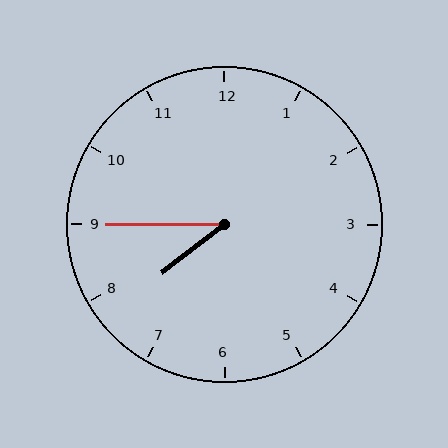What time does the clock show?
7:45.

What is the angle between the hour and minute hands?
Approximately 38 degrees.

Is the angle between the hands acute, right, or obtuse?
It is acute.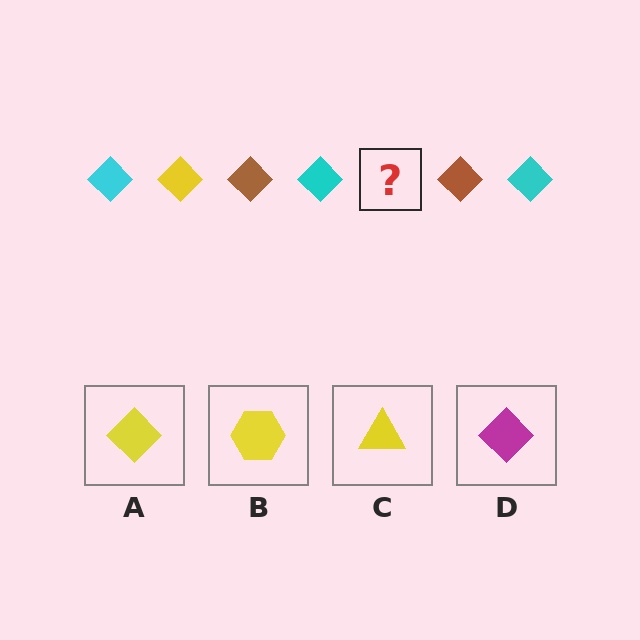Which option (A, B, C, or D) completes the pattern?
A.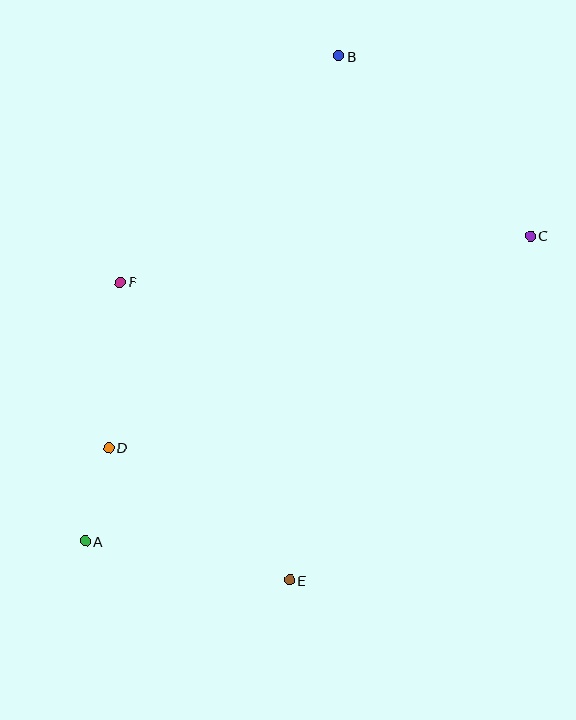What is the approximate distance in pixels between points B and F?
The distance between B and F is approximately 314 pixels.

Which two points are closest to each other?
Points A and D are closest to each other.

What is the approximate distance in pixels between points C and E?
The distance between C and E is approximately 421 pixels.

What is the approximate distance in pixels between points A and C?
The distance between A and C is approximately 540 pixels.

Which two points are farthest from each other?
Points A and B are farthest from each other.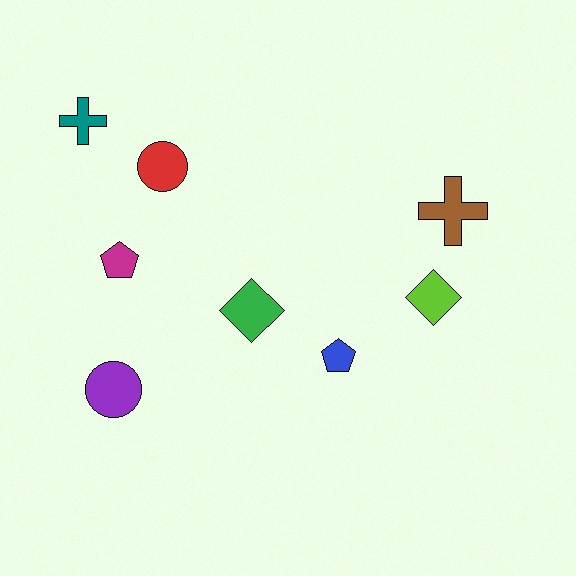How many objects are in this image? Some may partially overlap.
There are 8 objects.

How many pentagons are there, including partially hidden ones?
There are 2 pentagons.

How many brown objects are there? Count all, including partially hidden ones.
There is 1 brown object.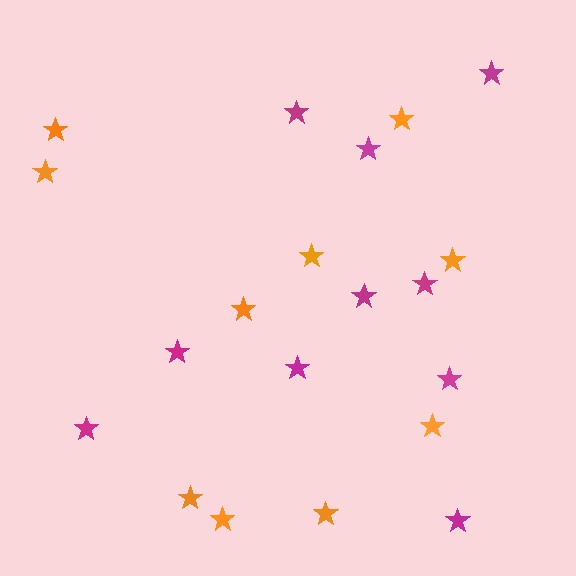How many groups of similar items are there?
There are 2 groups: one group of orange stars (10) and one group of magenta stars (10).